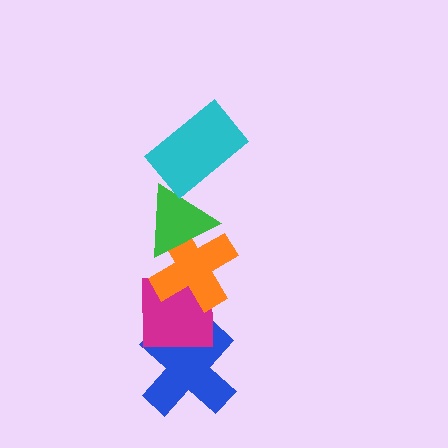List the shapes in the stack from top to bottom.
From top to bottom: the cyan rectangle, the green triangle, the orange cross, the magenta square, the blue cross.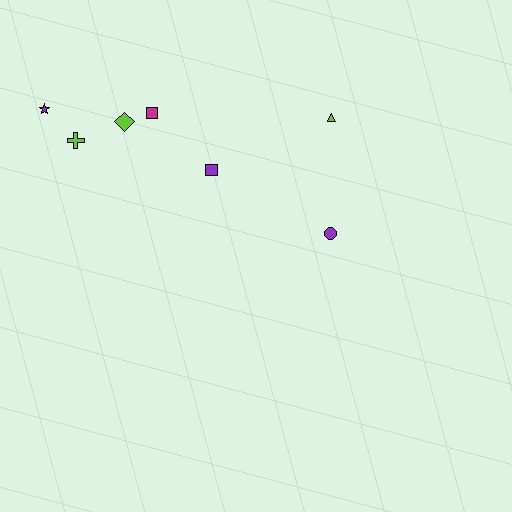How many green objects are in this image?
There are no green objects.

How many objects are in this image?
There are 7 objects.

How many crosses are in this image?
There is 1 cross.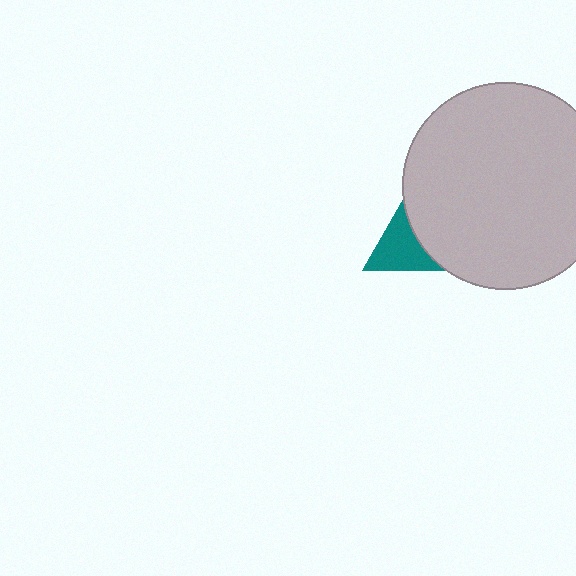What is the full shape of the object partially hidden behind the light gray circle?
The partially hidden object is a teal triangle.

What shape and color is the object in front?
The object in front is a light gray circle.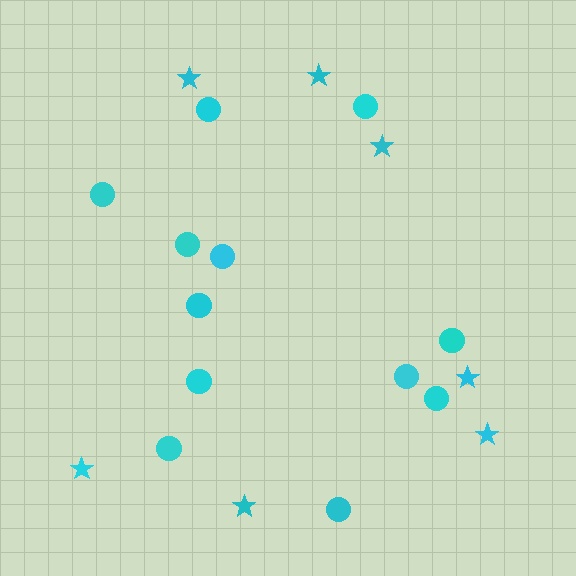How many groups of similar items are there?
There are 2 groups: one group of stars (7) and one group of circles (12).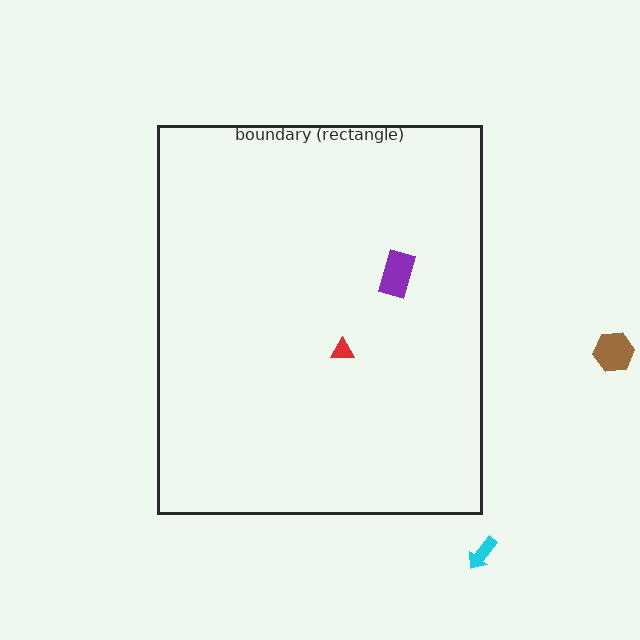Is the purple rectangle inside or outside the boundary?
Inside.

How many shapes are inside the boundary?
2 inside, 2 outside.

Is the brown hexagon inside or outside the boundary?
Outside.